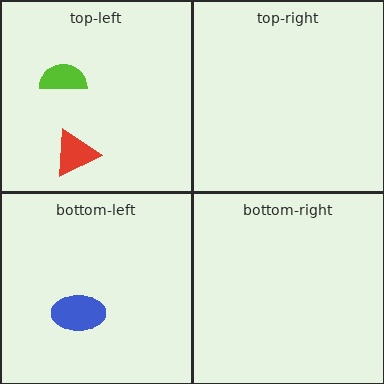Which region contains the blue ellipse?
The bottom-left region.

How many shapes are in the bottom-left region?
1.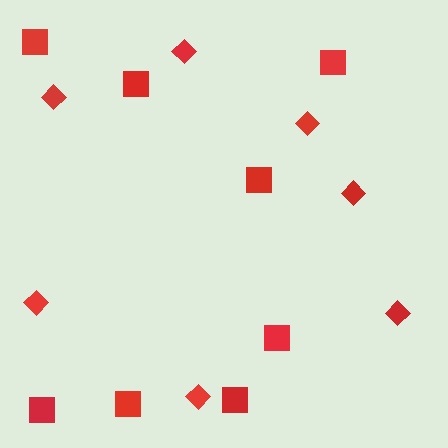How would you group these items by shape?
There are 2 groups: one group of diamonds (7) and one group of squares (8).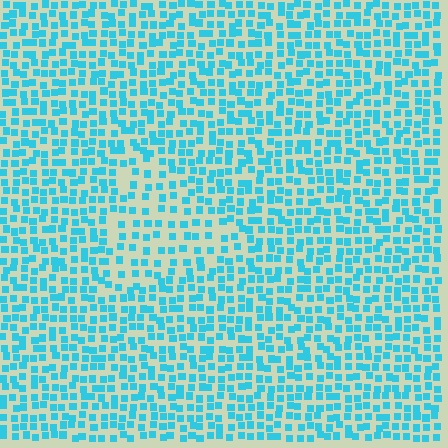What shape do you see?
I see a triangle.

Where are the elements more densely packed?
The elements are more densely packed outside the triangle boundary.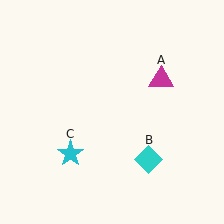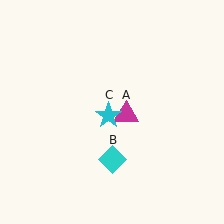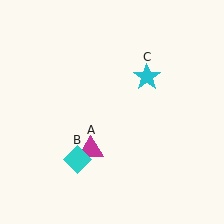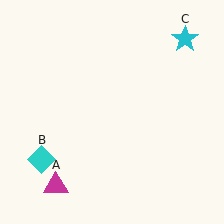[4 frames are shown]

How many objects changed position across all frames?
3 objects changed position: magenta triangle (object A), cyan diamond (object B), cyan star (object C).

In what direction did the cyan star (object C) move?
The cyan star (object C) moved up and to the right.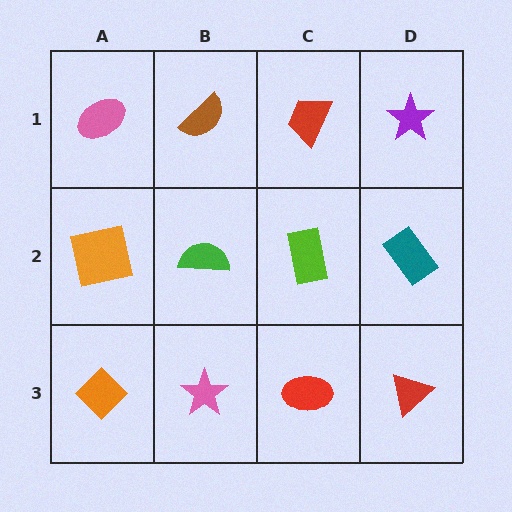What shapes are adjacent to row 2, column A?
A pink ellipse (row 1, column A), an orange diamond (row 3, column A), a green semicircle (row 2, column B).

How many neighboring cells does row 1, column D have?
2.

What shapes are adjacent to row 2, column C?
A red trapezoid (row 1, column C), a red ellipse (row 3, column C), a green semicircle (row 2, column B), a teal rectangle (row 2, column D).